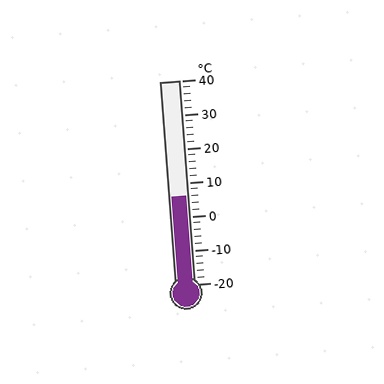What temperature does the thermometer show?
The thermometer shows approximately 6°C.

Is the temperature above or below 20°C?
The temperature is below 20°C.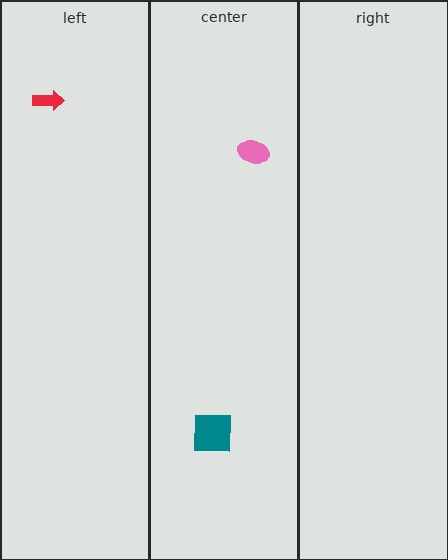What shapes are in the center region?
The pink ellipse, the teal square.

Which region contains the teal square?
The center region.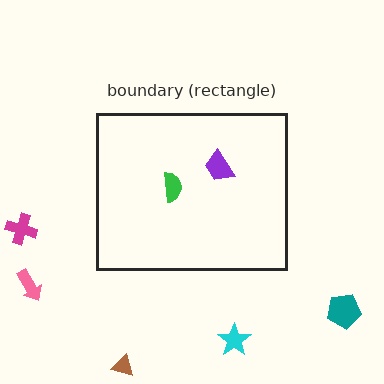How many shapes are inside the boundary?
2 inside, 5 outside.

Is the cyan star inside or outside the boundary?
Outside.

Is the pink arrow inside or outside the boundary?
Outside.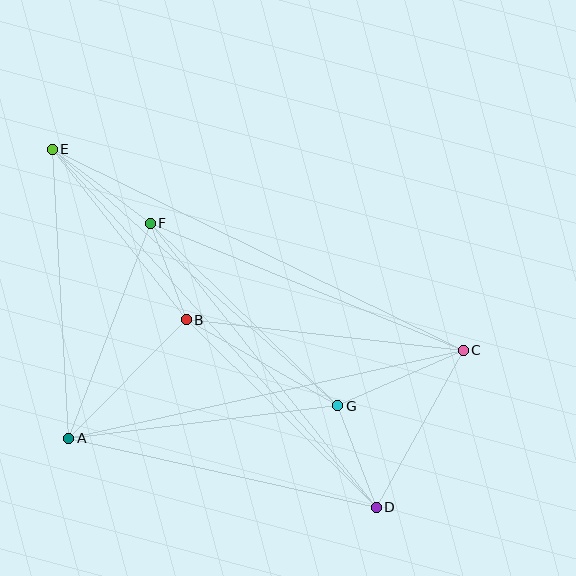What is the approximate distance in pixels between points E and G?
The distance between E and G is approximately 384 pixels.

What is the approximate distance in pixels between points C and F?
The distance between C and F is approximately 338 pixels.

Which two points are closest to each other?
Points B and F are closest to each other.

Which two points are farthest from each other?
Points D and E are farthest from each other.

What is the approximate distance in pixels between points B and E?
The distance between B and E is approximately 217 pixels.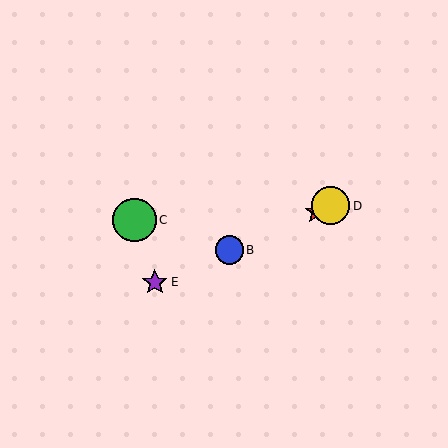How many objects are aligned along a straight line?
4 objects (A, B, D, E) are aligned along a straight line.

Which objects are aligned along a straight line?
Objects A, B, D, E are aligned along a straight line.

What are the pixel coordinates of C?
Object C is at (134, 220).